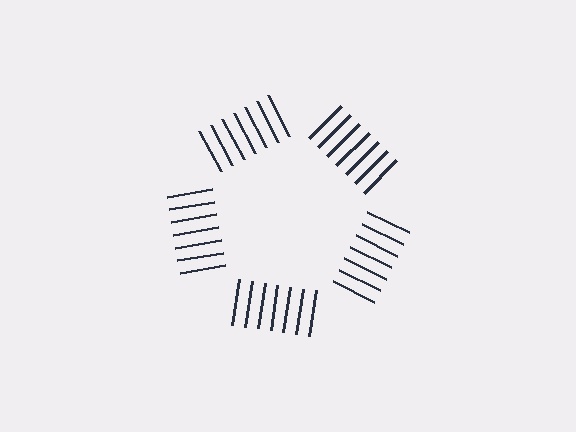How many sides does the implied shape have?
5 sides — the line-ends trace a pentagon.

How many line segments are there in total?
35 — 7 along each of the 5 edges.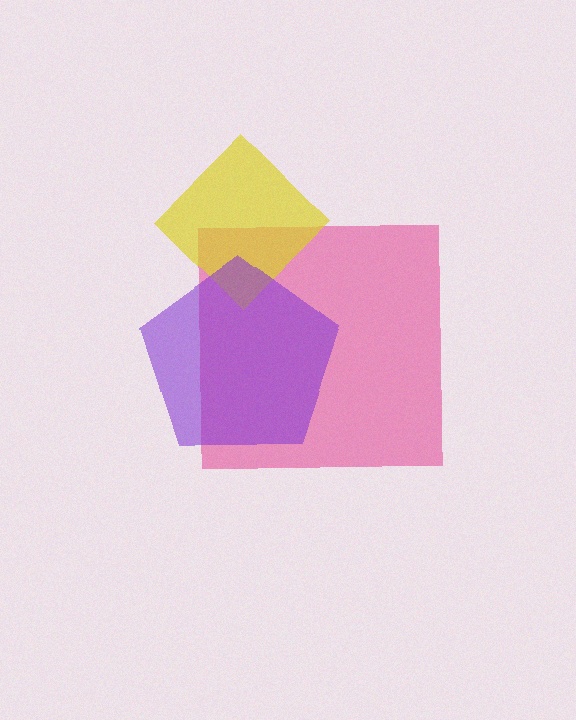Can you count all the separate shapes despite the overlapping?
Yes, there are 3 separate shapes.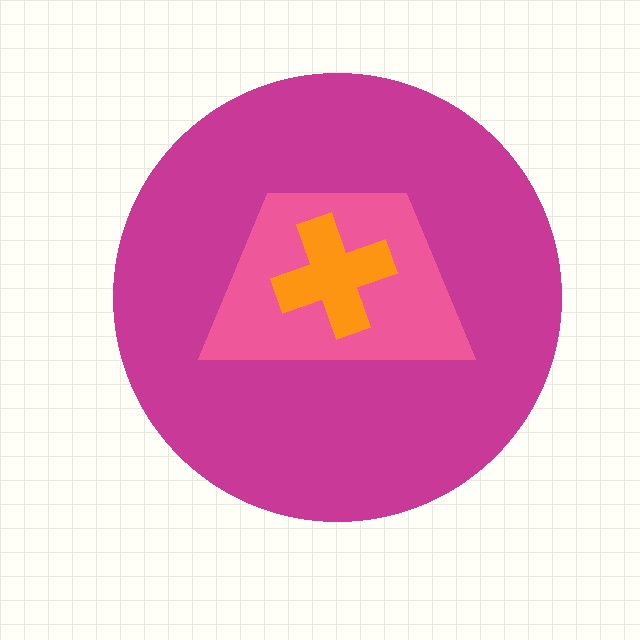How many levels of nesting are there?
3.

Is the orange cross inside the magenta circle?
Yes.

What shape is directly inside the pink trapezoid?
The orange cross.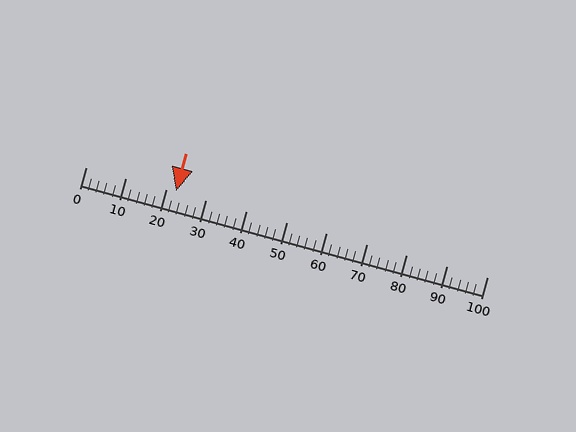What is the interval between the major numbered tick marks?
The major tick marks are spaced 10 units apart.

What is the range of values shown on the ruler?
The ruler shows values from 0 to 100.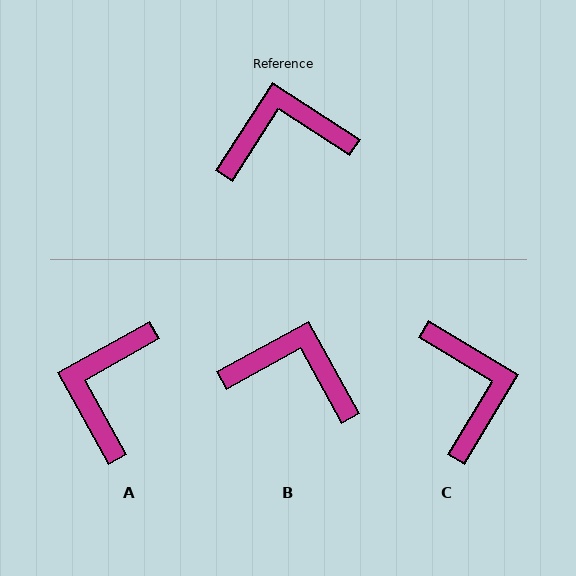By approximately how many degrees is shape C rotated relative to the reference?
Approximately 88 degrees clockwise.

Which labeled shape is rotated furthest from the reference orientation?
C, about 88 degrees away.